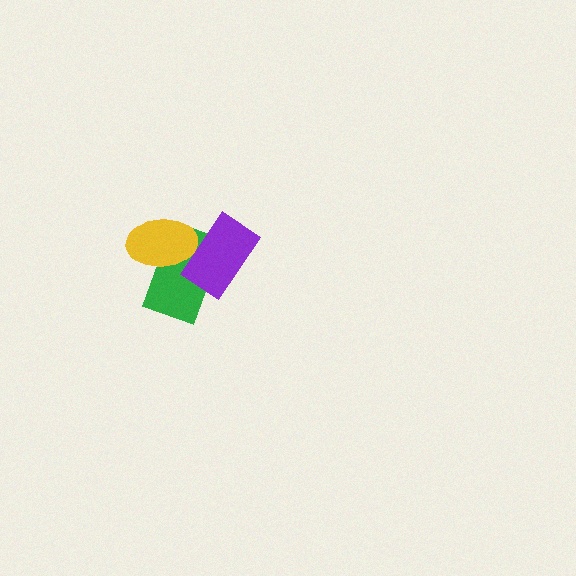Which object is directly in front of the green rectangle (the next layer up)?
The purple rectangle is directly in front of the green rectangle.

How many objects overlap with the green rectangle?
2 objects overlap with the green rectangle.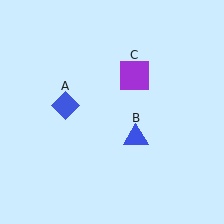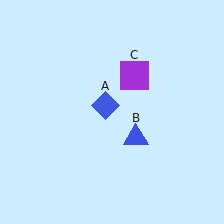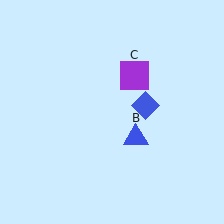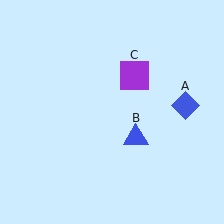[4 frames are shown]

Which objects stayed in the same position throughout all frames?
Blue triangle (object B) and purple square (object C) remained stationary.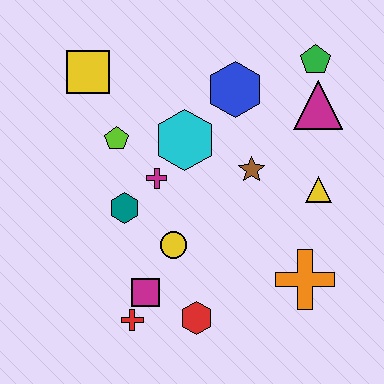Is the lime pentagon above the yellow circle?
Yes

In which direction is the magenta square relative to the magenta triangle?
The magenta square is below the magenta triangle.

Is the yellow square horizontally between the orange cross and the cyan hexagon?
No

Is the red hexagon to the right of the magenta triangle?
No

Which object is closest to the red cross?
The magenta square is closest to the red cross.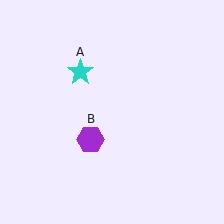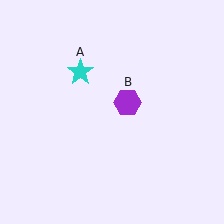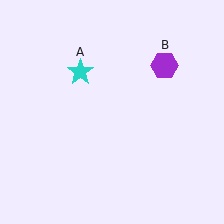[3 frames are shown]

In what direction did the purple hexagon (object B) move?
The purple hexagon (object B) moved up and to the right.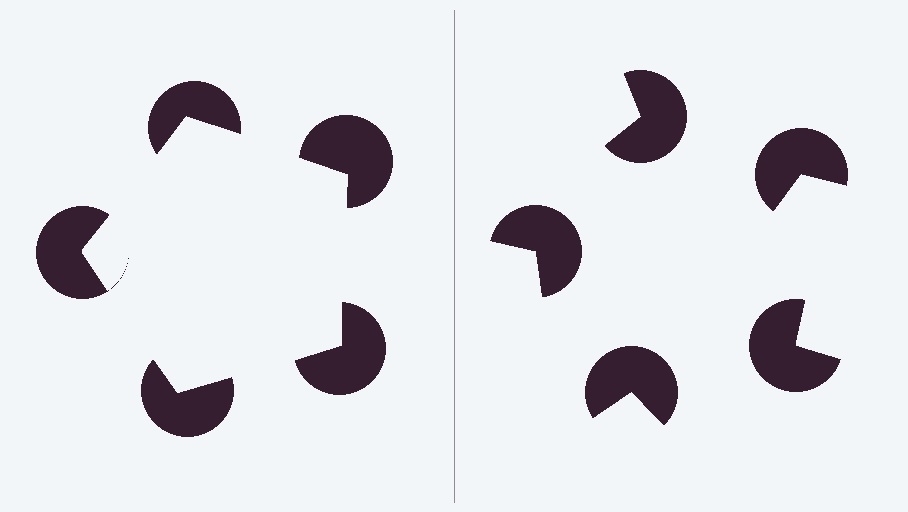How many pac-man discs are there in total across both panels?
10 — 5 on each side.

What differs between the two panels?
The pac-man discs are positioned identically on both sides; only the wedge orientations differ. On the left they align to a pentagon; on the right they are misaligned.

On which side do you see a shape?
An illusory pentagon appears on the left side. On the right side the wedge cuts are rotated, so no coherent shape forms.